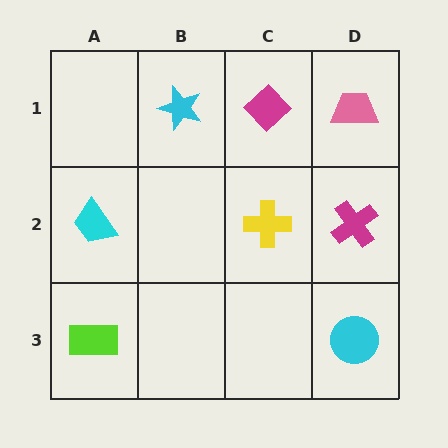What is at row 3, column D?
A cyan circle.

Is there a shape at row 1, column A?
No, that cell is empty.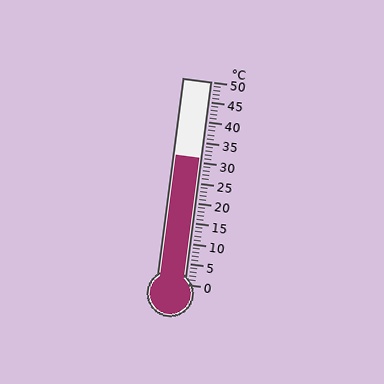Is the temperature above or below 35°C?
The temperature is below 35°C.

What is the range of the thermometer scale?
The thermometer scale ranges from 0°C to 50°C.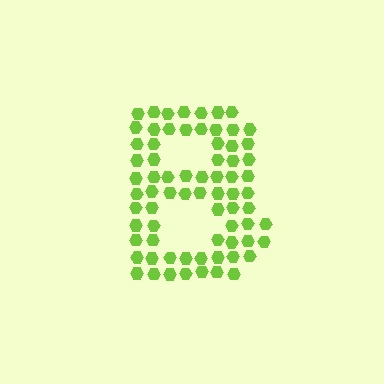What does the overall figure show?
The overall figure shows the letter B.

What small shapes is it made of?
It is made of small hexagons.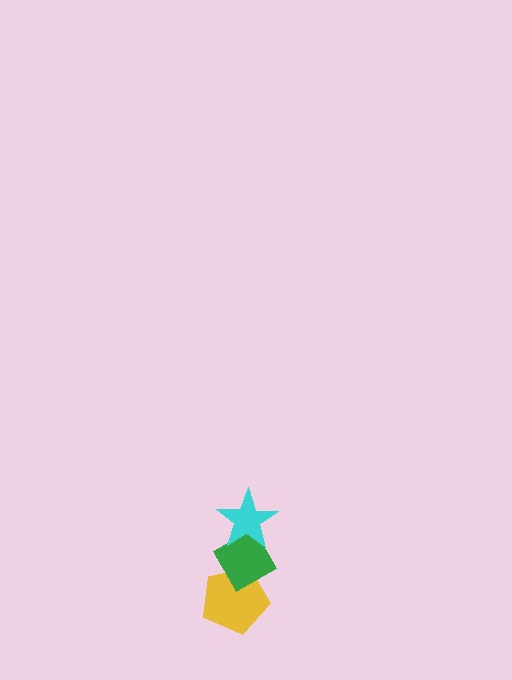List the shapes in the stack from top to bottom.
From top to bottom: the cyan star, the green diamond, the yellow pentagon.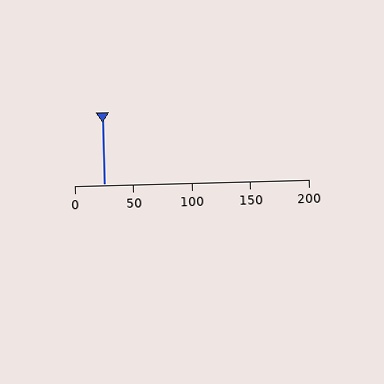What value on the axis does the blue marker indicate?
The marker indicates approximately 25.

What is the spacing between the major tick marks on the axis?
The major ticks are spaced 50 apart.